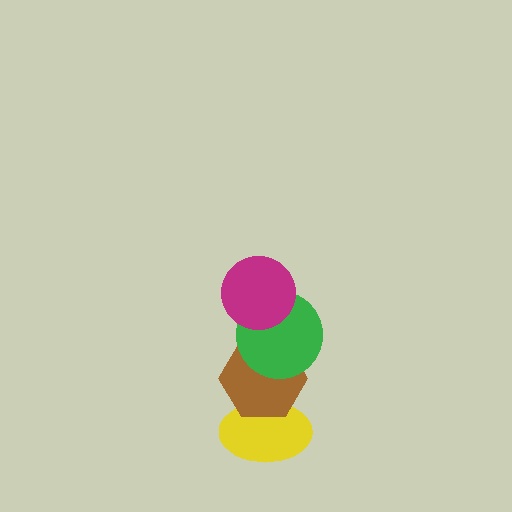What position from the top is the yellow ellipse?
The yellow ellipse is 4th from the top.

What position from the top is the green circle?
The green circle is 2nd from the top.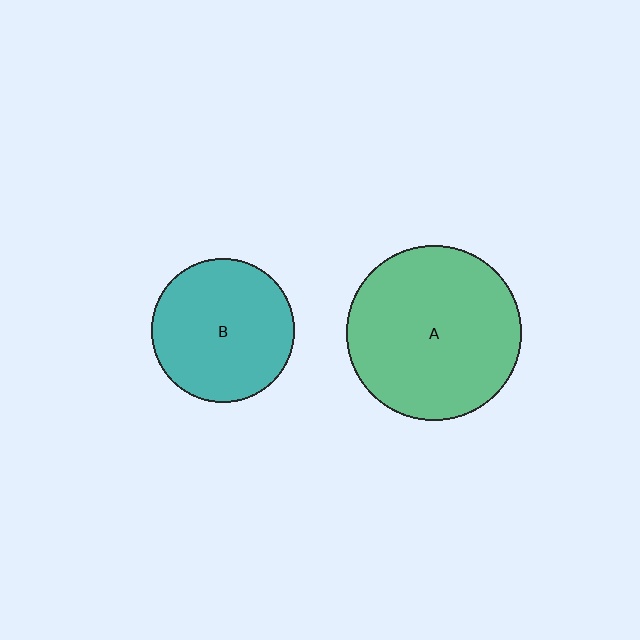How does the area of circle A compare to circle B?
Approximately 1.5 times.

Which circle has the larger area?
Circle A (green).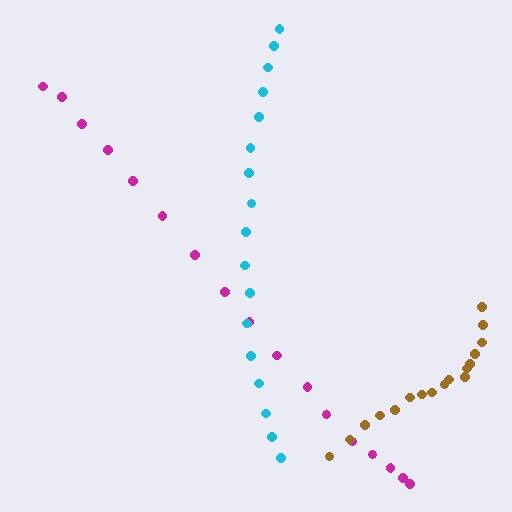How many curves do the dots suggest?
There are 3 distinct paths.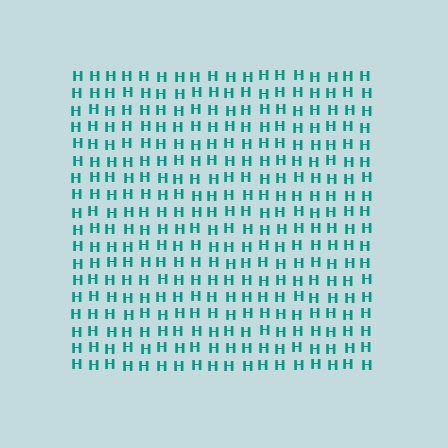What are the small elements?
The small elements are letter H's.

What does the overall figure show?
The overall figure shows a square.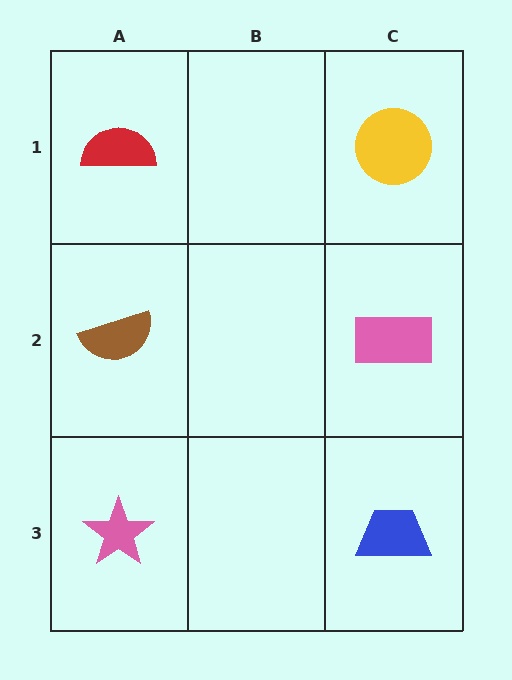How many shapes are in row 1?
2 shapes.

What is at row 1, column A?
A red semicircle.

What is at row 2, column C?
A pink rectangle.